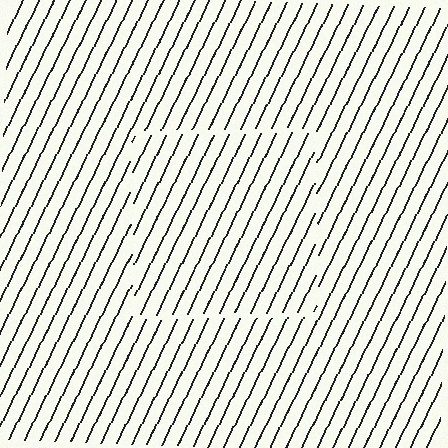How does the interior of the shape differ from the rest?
The interior of the shape contains the same grating, shifted by half a period — the contour is defined by the phase discontinuity where line-ends from the inner and outer gratings abut.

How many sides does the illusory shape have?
4 sides — the line-ends trace a square.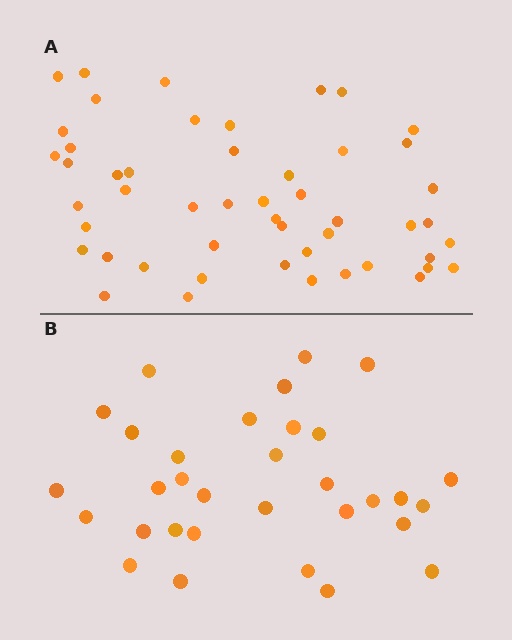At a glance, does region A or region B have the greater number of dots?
Region A (the top region) has more dots.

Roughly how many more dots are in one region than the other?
Region A has approximately 20 more dots than region B.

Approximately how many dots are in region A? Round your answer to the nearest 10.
About 50 dots.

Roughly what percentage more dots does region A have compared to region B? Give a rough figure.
About 55% more.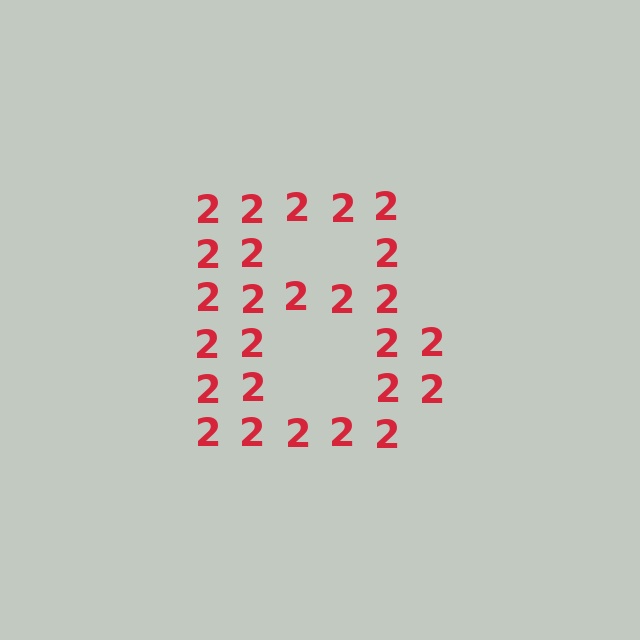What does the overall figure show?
The overall figure shows the letter B.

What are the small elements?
The small elements are digit 2's.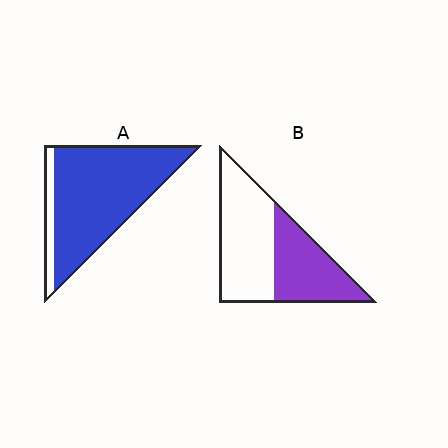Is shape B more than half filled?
No.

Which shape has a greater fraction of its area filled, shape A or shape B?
Shape A.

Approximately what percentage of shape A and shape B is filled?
A is approximately 90% and B is approximately 45%.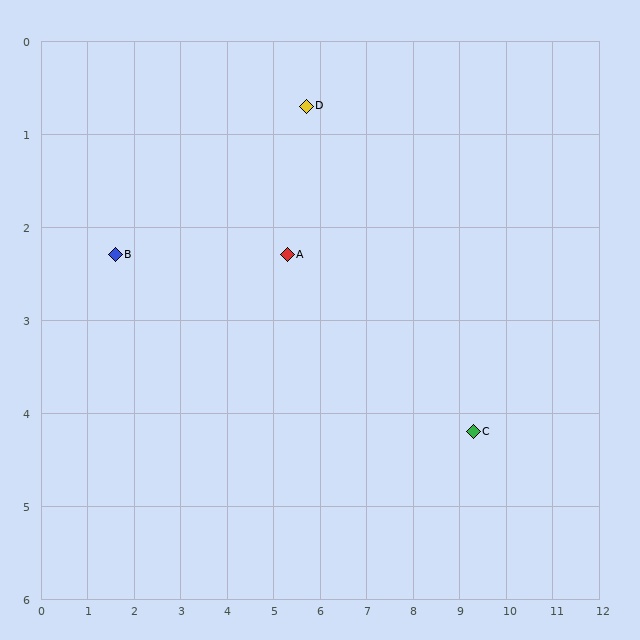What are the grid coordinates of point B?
Point B is at approximately (1.6, 2.3).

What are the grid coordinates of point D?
Point D is at approximately (5.7, 0.7).